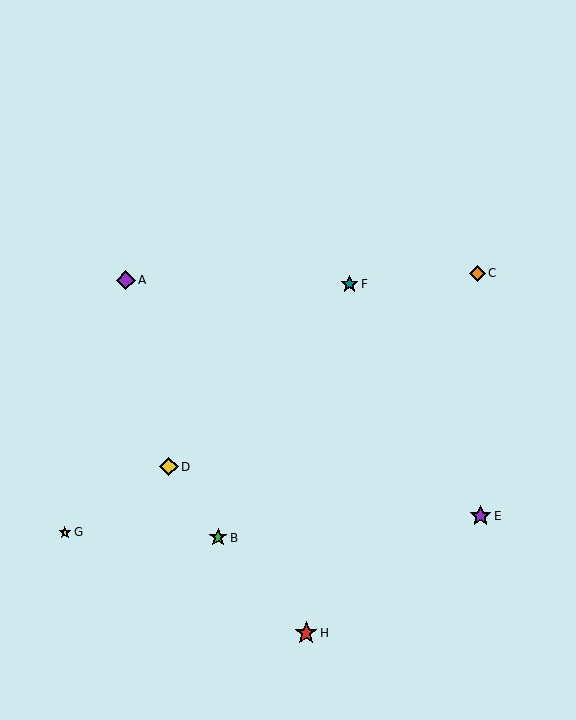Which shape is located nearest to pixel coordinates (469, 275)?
The orange diamond (labeled C) at (477, 273) is nearest to that location.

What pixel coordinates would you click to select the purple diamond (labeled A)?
Click at (126, 280) to select the purple diamond A.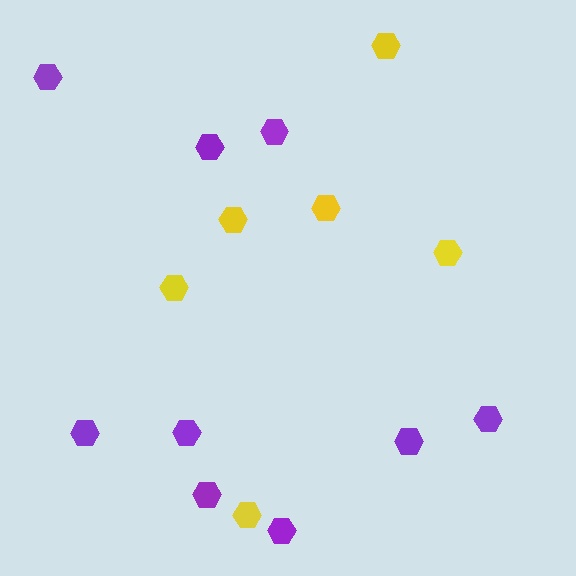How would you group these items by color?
There are 2 groups: one group of purple hexagons (9) and one group of yellow hexagons (6).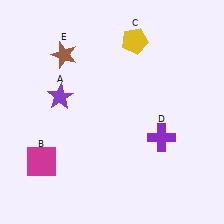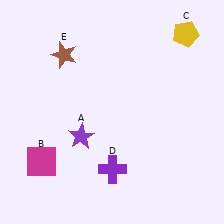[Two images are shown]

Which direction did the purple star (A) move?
The purple star (A) moved down.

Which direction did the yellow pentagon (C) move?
The yellow pentagon (C) moved right.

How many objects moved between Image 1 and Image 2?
3 objects moved between the two images.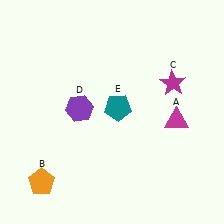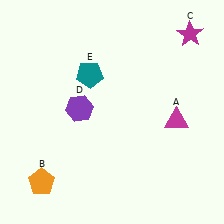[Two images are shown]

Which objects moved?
The objects that moved are: the magenta star (C), the teal pentagon (E).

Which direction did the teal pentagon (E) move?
The teal pentagon (E) moved up.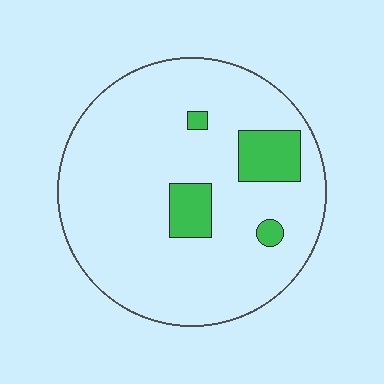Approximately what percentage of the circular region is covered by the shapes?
Approximately 10%.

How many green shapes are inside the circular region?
4.